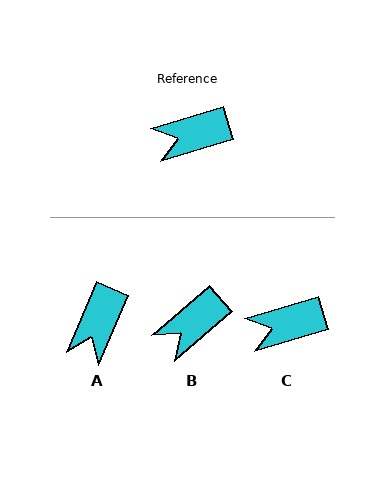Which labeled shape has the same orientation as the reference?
C.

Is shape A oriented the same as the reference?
No, it is off by about 50 degrees.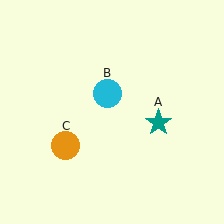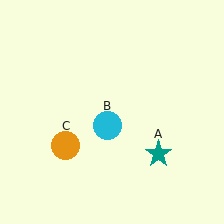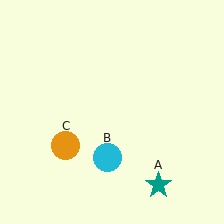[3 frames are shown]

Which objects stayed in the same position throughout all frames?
Orange circle (object C) remained stationary.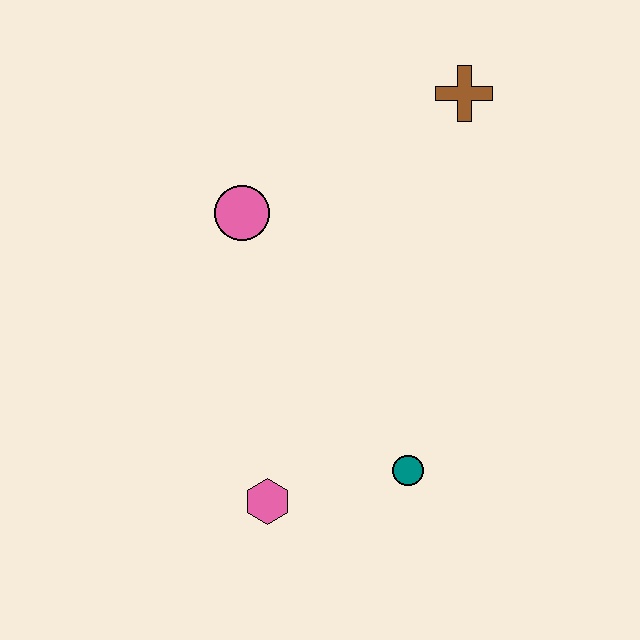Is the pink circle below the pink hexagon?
No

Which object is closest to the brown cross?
The pink circle is closest to the brown cross.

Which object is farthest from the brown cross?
The pink hexagon is farthest from the brown cross.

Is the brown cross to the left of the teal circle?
No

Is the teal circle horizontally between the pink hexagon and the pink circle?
No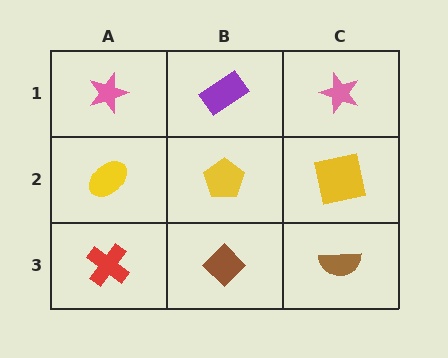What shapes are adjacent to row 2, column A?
A pink star (row 1, column A), a red cross (row 3, column A), a yellow pentagon (row 2, column B).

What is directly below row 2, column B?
A brown diamond.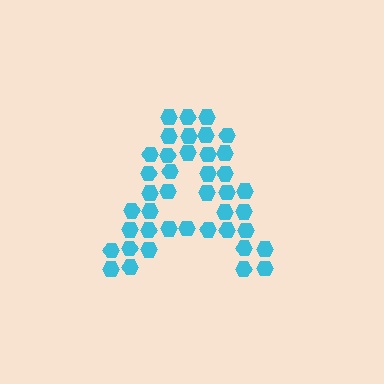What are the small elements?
The small elements are hexagons.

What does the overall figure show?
The overall figure shows the letter A.